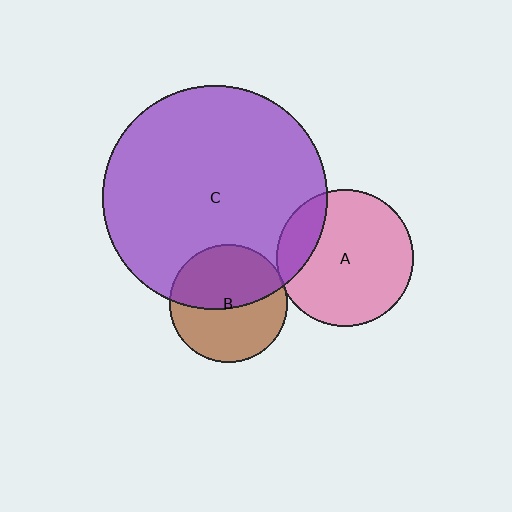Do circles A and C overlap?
Yes.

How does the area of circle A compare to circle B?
Approximately 1.4 times.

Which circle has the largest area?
Circle C (purple).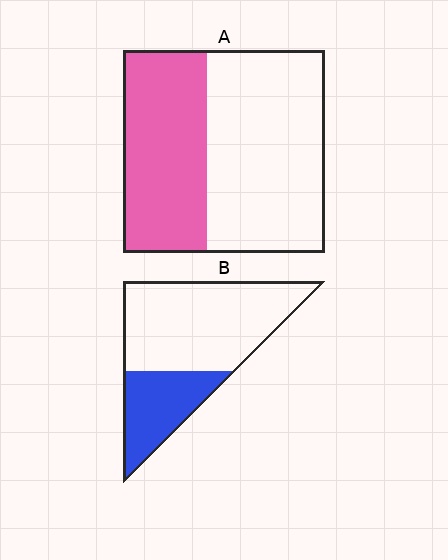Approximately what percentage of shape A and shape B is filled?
A is approximately 40% and B is approximately 30%.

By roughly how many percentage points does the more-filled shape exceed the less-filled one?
By roughly 10 percentage points (A over B).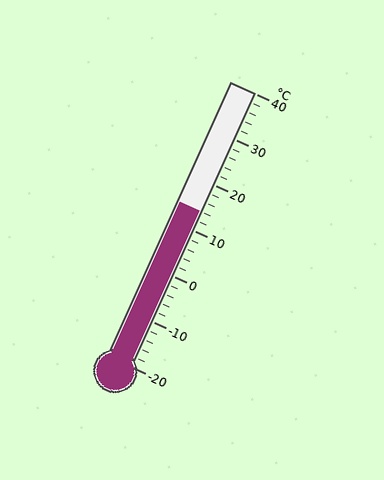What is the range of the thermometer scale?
The thermometer scale ranges from -20°C to 40°C.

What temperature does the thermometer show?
The thermometer shows approximately 14°C.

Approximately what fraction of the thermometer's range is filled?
The thermometer is filled to approximately 55% of its range.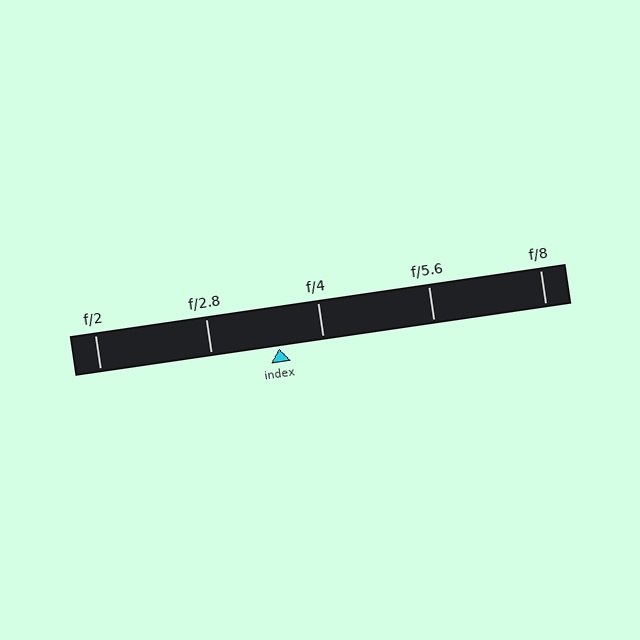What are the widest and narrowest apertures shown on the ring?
The widest aperture shown is f/2 and the narrowest is f/8.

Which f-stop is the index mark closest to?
The index mark is closest to f/4.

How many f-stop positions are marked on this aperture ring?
There are 5 f-stop positions marked.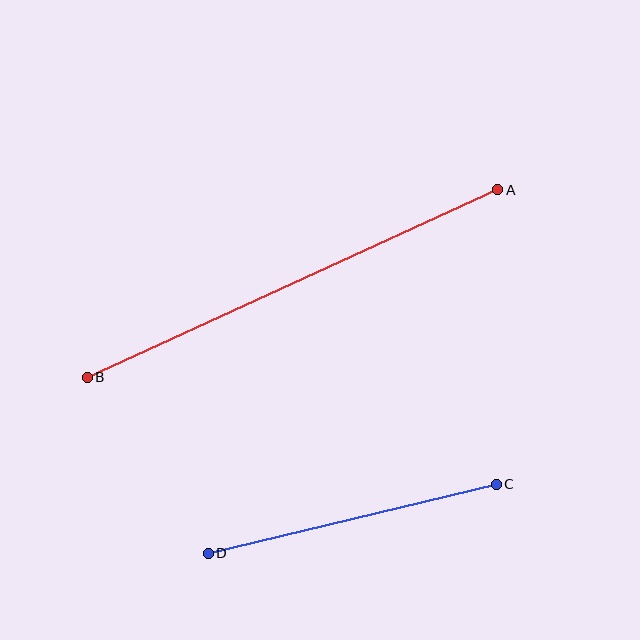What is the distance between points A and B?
The distance is approximately 452 pixels.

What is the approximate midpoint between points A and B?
The midpoint is at approximately (293, 283) pixels.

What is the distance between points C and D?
The distance is approximately 296 pixels.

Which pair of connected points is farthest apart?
Points A and B are farthest apart.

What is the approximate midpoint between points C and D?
The midpoint is at approximately (352, 519) pixels.